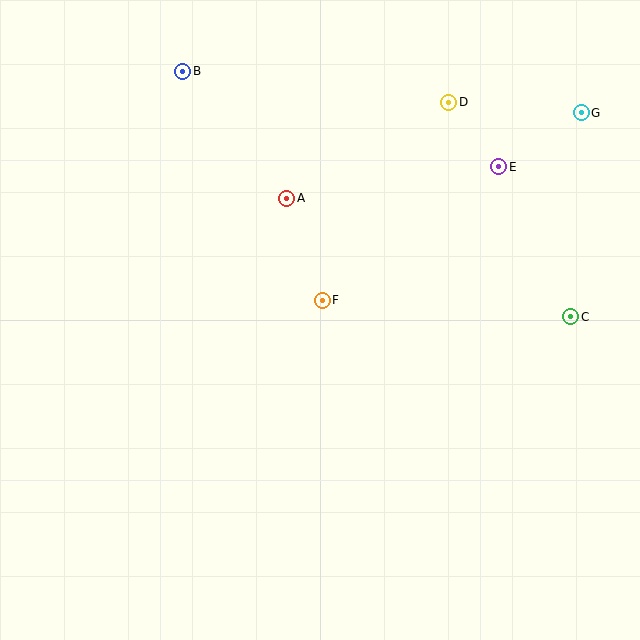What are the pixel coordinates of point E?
Point E is at (499, 167).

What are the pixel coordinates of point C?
Point C is at (571, 317).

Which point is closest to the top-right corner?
Point G is closest to the top-right corner.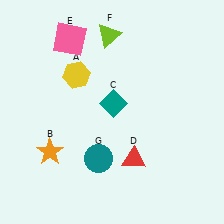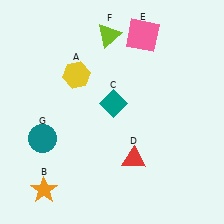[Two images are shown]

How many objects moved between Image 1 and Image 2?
3 objects moved between the two images.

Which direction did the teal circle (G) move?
The teal circle (G) moved left.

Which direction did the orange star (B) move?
The orange star (B) moved down.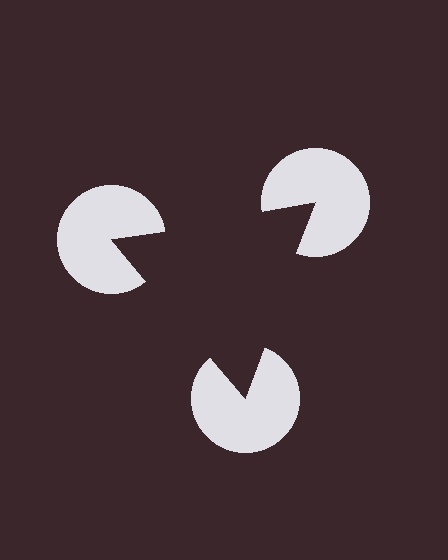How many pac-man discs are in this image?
There are 3 — one at each vertex of the illusory triangle.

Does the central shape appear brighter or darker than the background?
It typically appears slightly darker than the background, even though no actual brightness change is drawn.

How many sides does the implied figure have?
3 sides.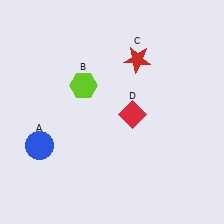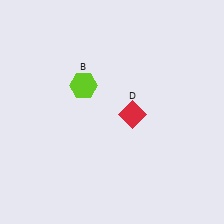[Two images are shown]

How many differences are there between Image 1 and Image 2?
There are 2 differences between the two images.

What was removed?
The blue circle (A), the red star (C) were removed in Image 2.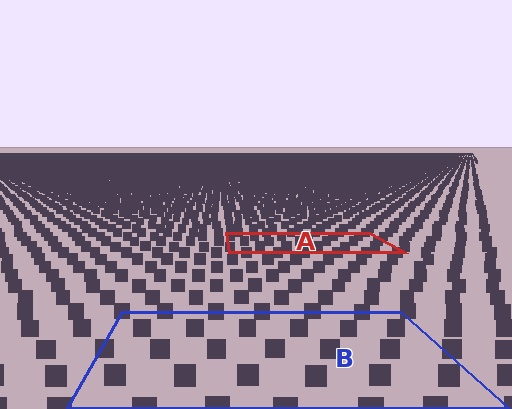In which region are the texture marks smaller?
The texture marks are smaller in region A, because it is farther away.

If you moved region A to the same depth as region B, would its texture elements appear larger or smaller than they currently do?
They would appear larger. At a closer depth, the same texture elements are projected at a bigger on-screen size.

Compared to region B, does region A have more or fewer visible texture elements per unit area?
Region A has more texture elements per unit area — they are packed more densely because it is farther away.